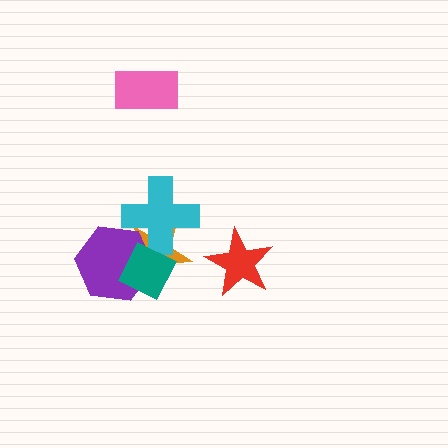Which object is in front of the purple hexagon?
The teal diamond is in front of the purple hexagon.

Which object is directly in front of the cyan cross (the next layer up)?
The purple hexagon is directly in front of the cyan cross.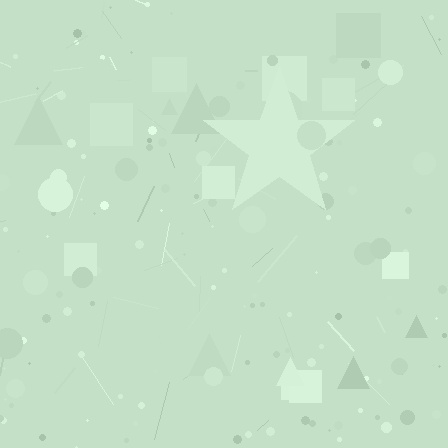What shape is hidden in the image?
A star is hidden in the image.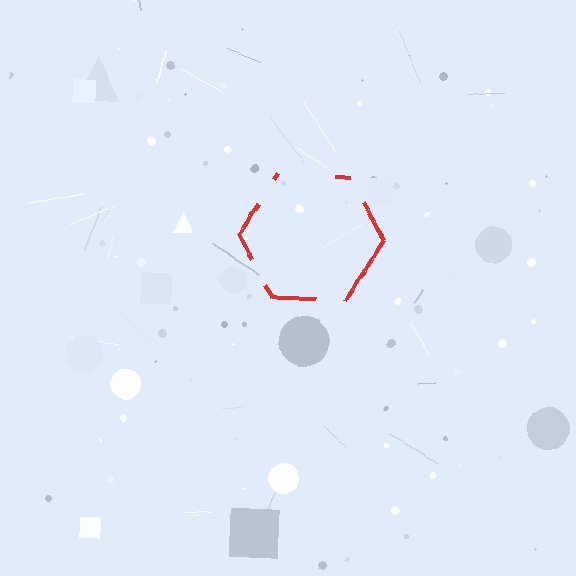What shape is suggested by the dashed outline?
The dashed outline suggests a hexagon.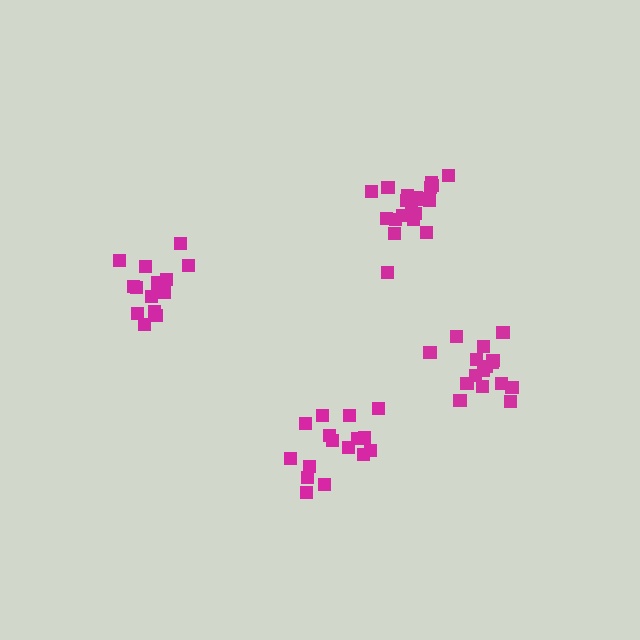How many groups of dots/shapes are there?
There are 4 groups.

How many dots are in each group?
Group 1: 20 dots, Group 2: 16 dots, Group 3: 15 dots, Group 4: 16 dots (67 total).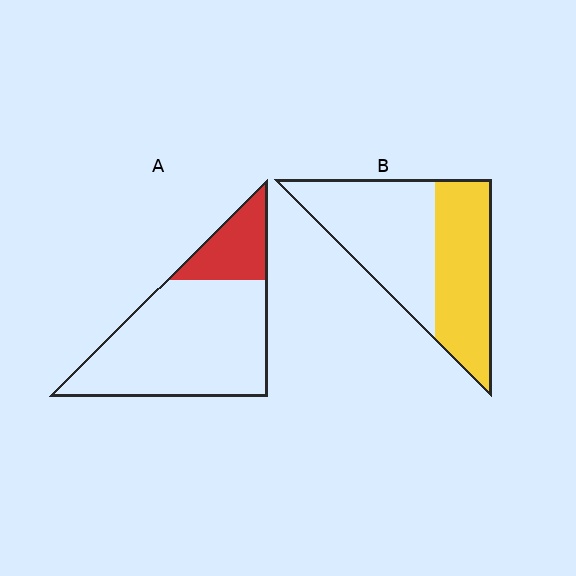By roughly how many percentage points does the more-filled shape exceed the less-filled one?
By roughly 25 percentage points (B over A).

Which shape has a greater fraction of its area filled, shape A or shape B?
Shape B.